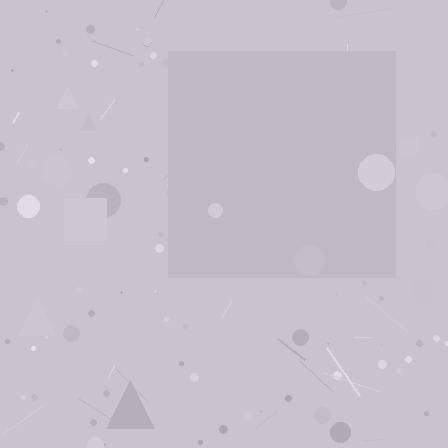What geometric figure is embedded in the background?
A square is embedded in the background.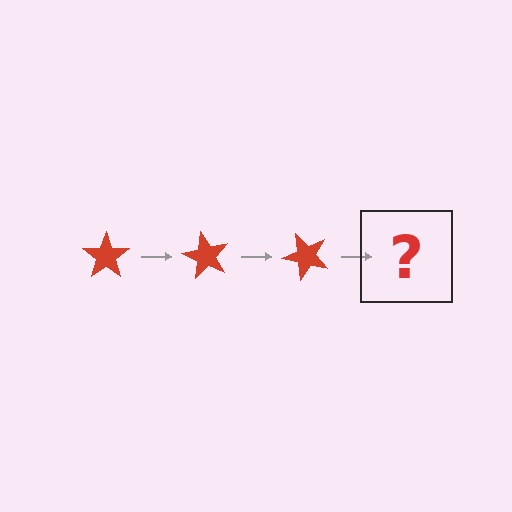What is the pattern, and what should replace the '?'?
The pattern is that the star rotates 60 degrees each step. The '?' should be a red star rotated 180 degrees.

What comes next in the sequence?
The next element should be a red star rotated 180 degrees.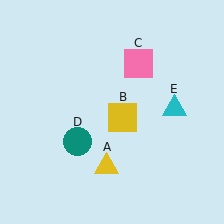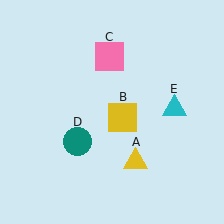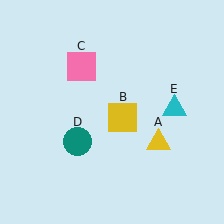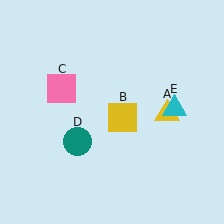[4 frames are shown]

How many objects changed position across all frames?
2 objects changed position: yellow triangle (object A), pink square (object C).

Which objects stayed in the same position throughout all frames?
Yellow square (object B) and teal circle (object D) and cyan triangle (object E) remained stationary.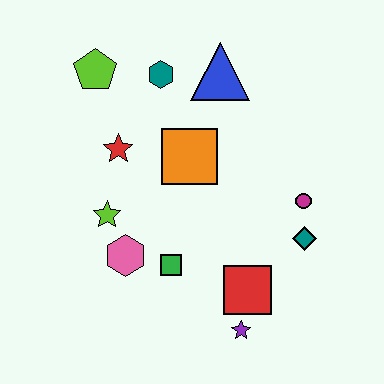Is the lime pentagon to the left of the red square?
Yes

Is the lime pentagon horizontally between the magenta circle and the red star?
No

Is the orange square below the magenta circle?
No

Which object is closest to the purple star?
The red square is closest to the purple star.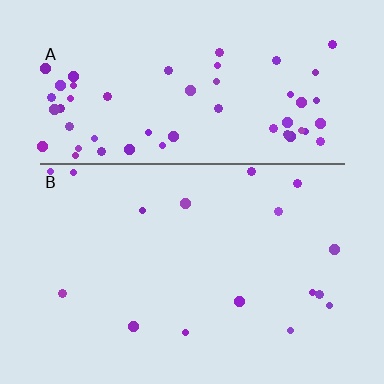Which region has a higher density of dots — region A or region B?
A (the top).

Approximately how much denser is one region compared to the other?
Approximately 3.6× — region A over region B.